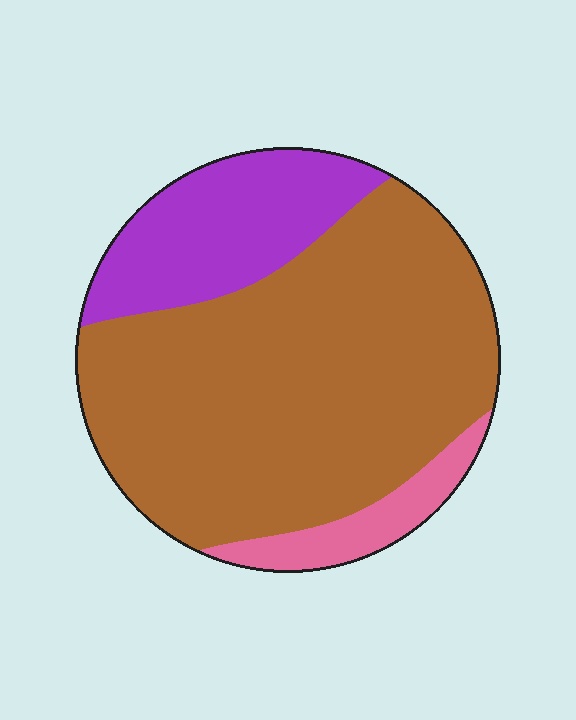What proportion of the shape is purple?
Purple covers about 20% of the shape.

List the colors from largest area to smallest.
From largest to smallest: brown, purple, pink.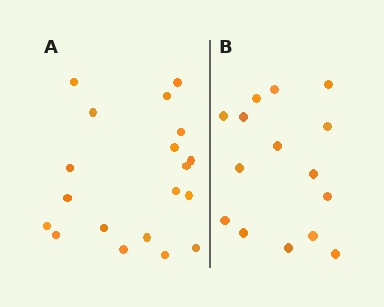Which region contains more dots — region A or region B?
Region A (the left region) has more dots.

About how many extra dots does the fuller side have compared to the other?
Region A has about 4 more dots than region B.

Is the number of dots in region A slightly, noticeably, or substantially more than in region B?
Region A has noticeably more, but not dramatically so. The ratio is roughly 1.3 to 1.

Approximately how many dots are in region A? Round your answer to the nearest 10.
About 20 dots. (The exact count is 19, which rounds to 20.)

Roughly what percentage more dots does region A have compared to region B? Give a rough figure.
About 25% more.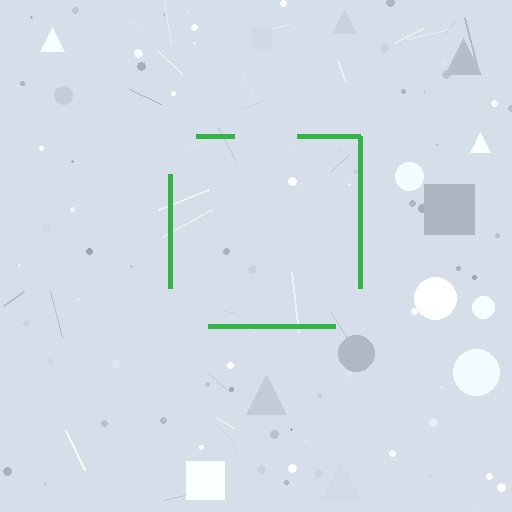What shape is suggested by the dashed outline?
The dashed outline suggests a square.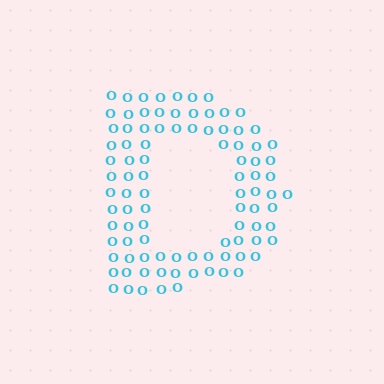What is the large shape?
The large shape is the letter D.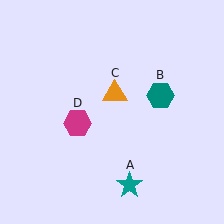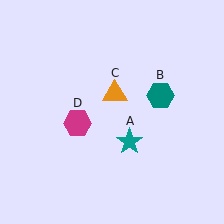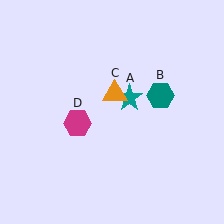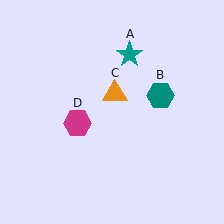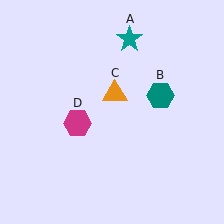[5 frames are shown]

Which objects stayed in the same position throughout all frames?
Teal hexagon (object B) and orange triangle (object C) and magenta hexagon (object D) remained stationary.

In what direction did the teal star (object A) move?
The teal star (object A) moved up.